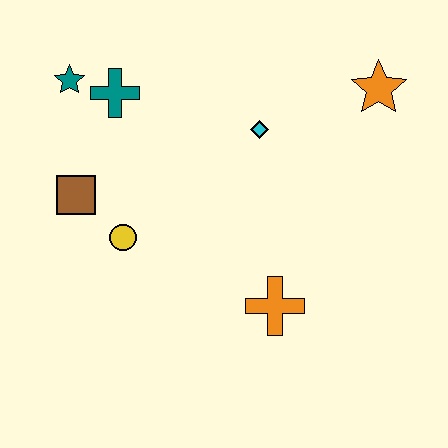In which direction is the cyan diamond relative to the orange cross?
The cyan diamond is above the orange cross.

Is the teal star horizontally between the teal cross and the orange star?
No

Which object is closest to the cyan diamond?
The orange star is closest to the cyan diamond.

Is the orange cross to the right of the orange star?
No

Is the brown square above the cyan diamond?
No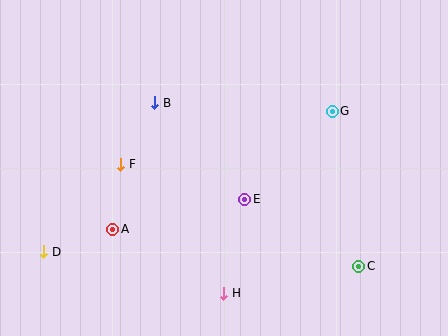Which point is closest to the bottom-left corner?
Point D is closest to the bottom-left corner.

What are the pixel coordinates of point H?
Point H is at (224, 293).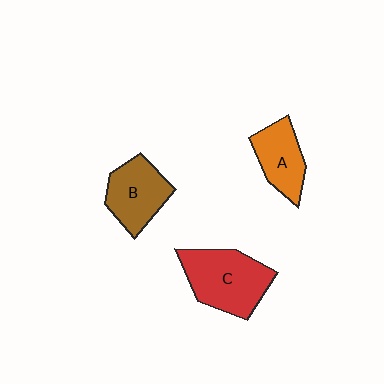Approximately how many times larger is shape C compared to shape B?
Approximately 1.3 times.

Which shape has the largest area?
Shape C (red).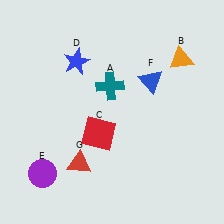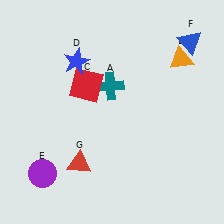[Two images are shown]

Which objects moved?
The objects that moved are: the red square (C), the blue triangle (F).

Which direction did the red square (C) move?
The red square (C) moved up.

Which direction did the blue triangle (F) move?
The blue triangle (F) moved right.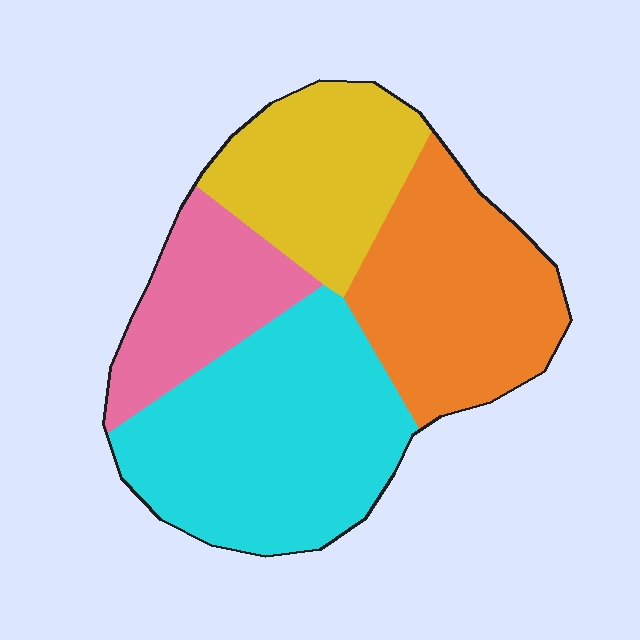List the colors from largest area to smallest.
From largest to smallest: cyan, orange, yellow, pink.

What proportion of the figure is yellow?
Yellow takes up about one fifth (1/5) of the figure.